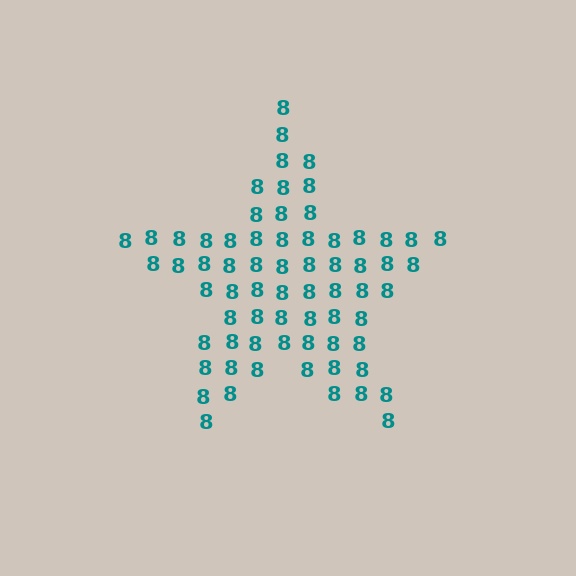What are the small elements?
The small elements are digit 8's.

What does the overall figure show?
The overall figure shows a star.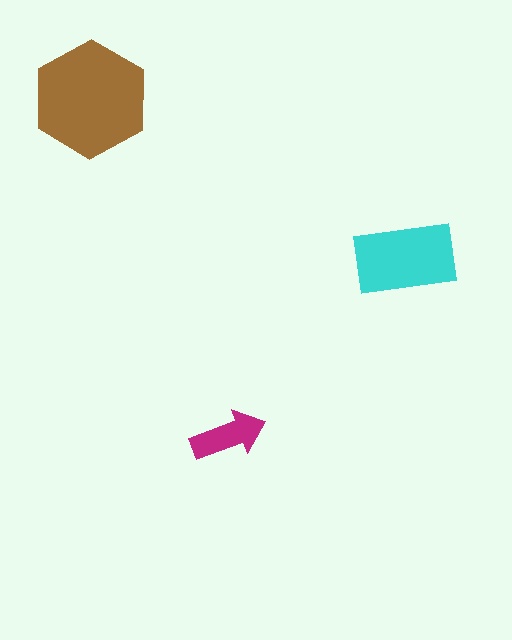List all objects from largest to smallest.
The brown hexagon, the cyan rectangle, the magenta arrow.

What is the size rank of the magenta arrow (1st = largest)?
3rd.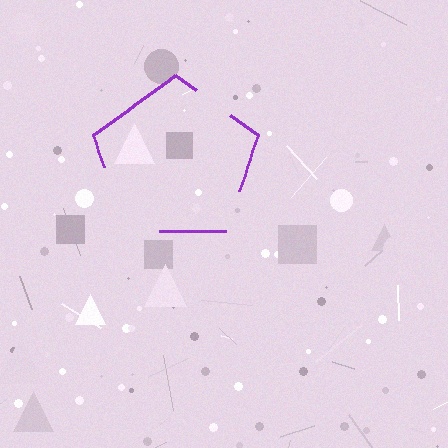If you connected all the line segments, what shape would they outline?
They would outline a pentagon.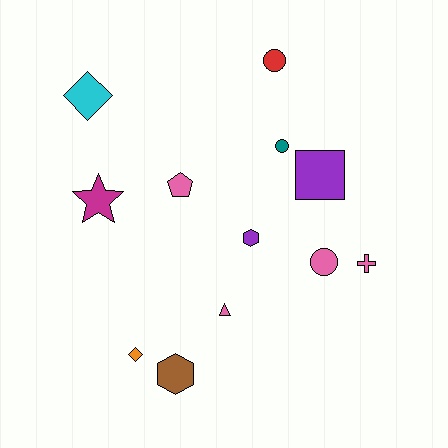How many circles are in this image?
There are 3 circles.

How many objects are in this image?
There are 12 objects.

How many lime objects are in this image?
There are no lime objects.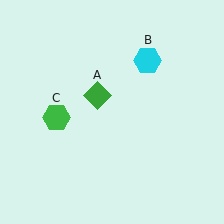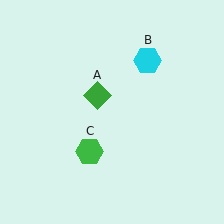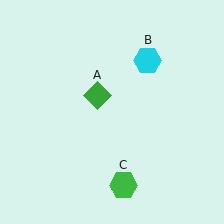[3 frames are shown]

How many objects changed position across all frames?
1 object changed position: green hexagon (object C).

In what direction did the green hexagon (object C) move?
The green hexagon (object C) moved down and to the right.